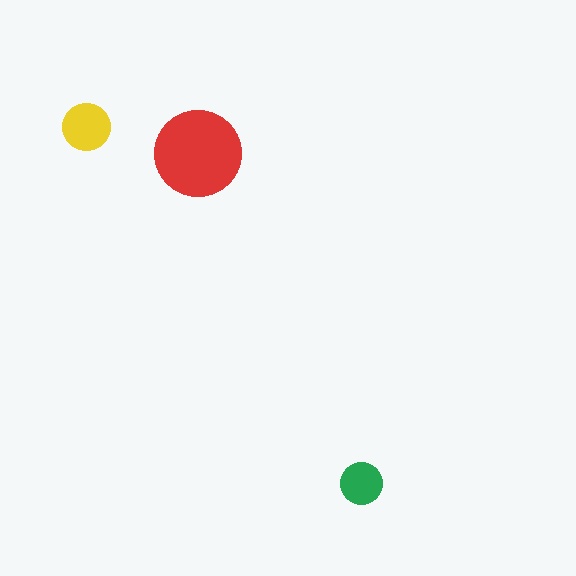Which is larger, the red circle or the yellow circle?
The red one.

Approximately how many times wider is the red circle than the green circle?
About 2 times wider.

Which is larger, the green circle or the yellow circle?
The yellow one.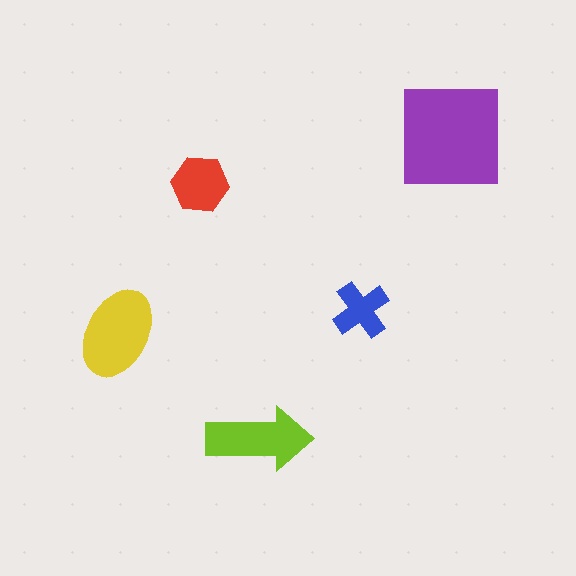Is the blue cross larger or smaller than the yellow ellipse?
Smaller.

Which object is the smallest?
The blue cross.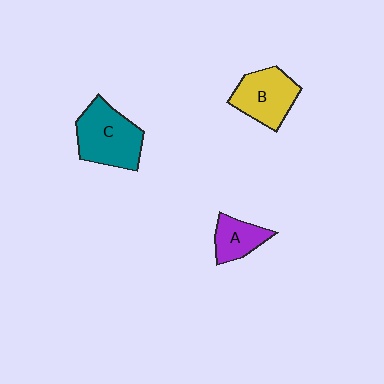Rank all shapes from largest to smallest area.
From largest to smallest: C (teal), B (yellow), A (purple).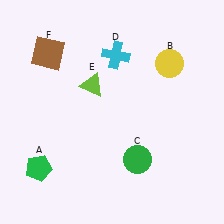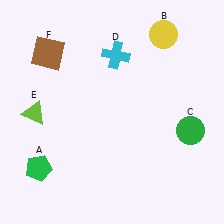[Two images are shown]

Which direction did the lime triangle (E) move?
The lime triangle (E) moved left.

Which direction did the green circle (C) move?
The green circle (C) moved right.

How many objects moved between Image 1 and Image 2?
3 objects moved between the two images.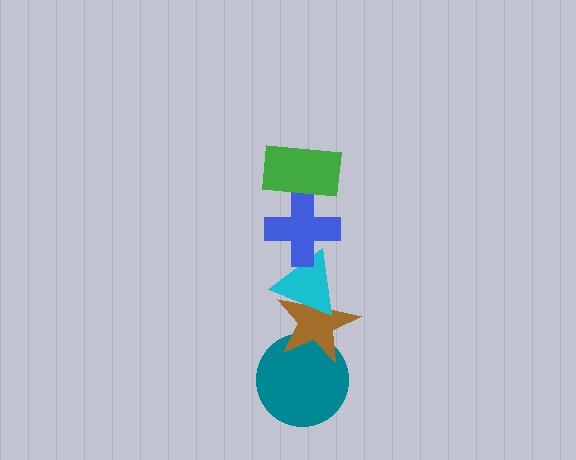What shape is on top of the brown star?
The cyan triangle is on top of the brown star.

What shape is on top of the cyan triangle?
The blue cross is on top of the cyan triangle.